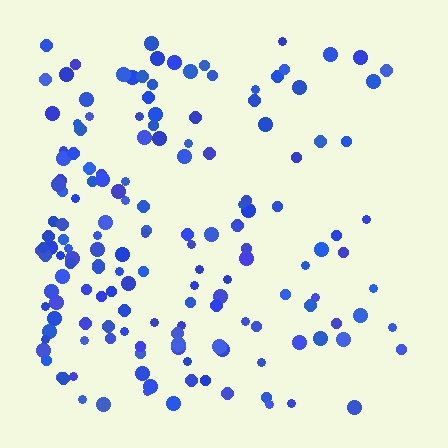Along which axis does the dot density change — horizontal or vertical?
Horizontal.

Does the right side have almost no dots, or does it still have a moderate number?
Still a moderate number, just noticeably fewer than the left.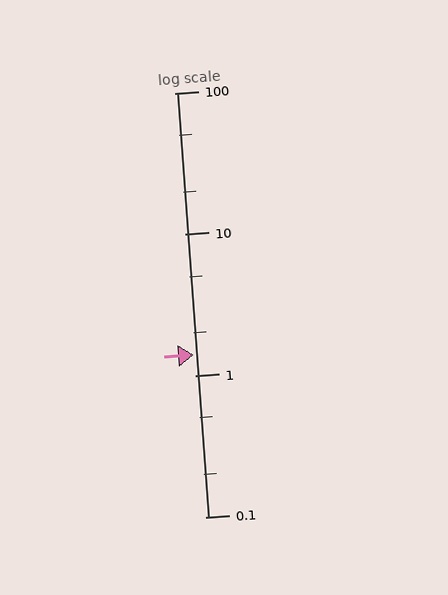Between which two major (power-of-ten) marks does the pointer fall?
The pointer is between 1 and 10.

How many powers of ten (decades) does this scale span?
The scale spans 3 decades, from 0.1 to 100.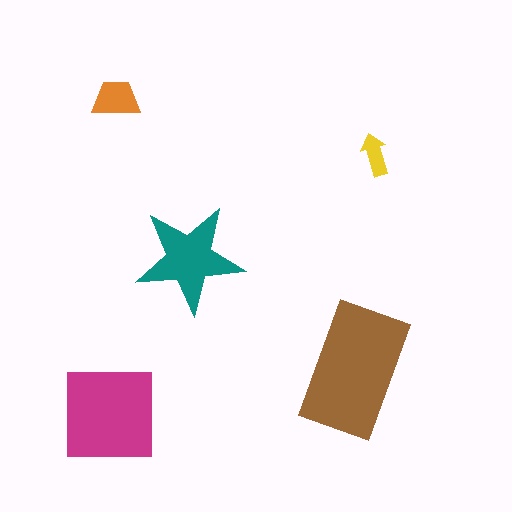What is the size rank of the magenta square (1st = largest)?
2nd.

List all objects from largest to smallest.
The brown rectangle, the magenta square, the teal star, the orange trapezoid, the yellow arrow.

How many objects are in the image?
There are 5 objects in the image.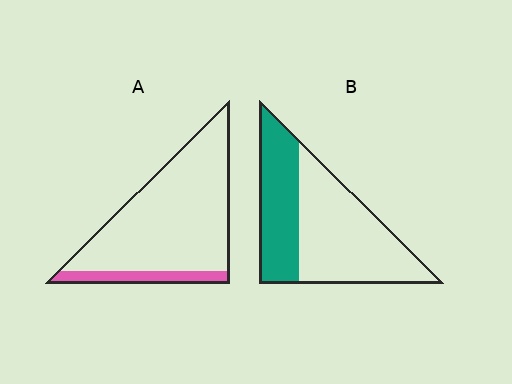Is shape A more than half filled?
No.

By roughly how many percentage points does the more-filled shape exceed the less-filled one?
By roughly 25 percentage points (B over A).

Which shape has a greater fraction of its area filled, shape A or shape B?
Shape B.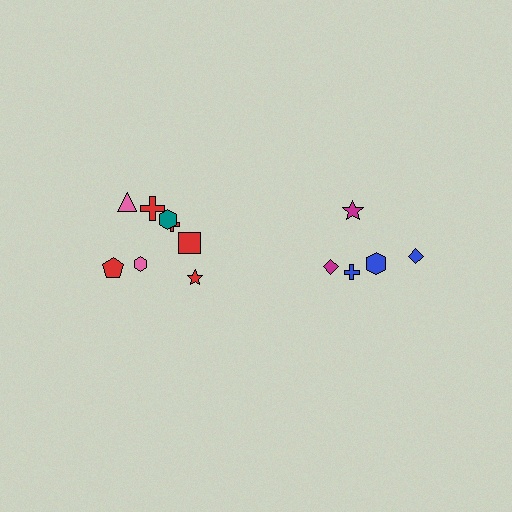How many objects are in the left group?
There are 8 objects.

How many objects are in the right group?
There are 5 objects.